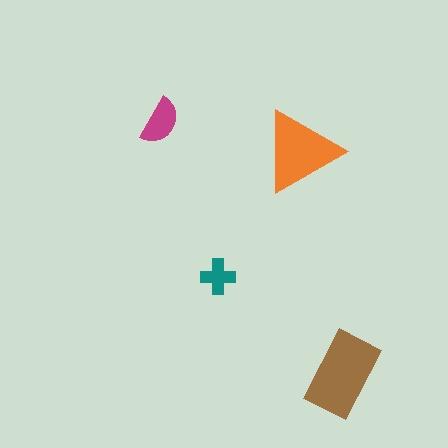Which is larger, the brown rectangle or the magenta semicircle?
The brown rectangle.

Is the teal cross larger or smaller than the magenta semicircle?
Smaller.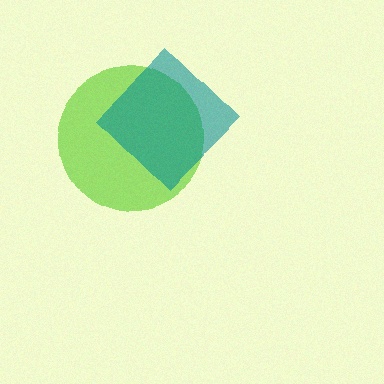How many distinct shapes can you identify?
There are 2 distinct shapes: a lime circle, a teal diamond.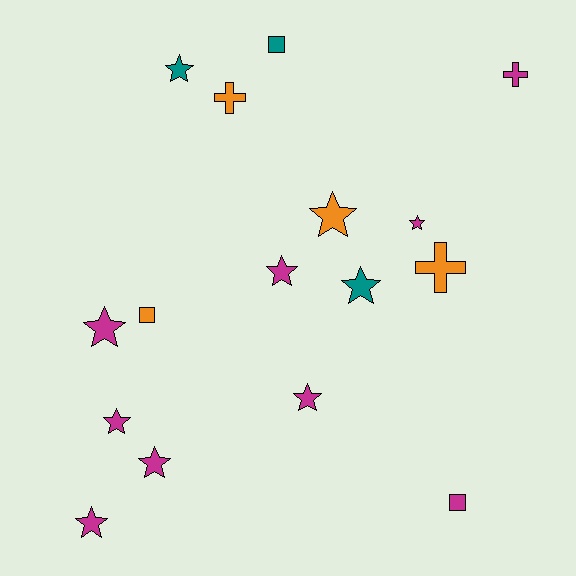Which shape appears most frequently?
Star, with 10 objects.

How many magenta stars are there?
There are 7 magenta stars.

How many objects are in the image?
There are 16 objects.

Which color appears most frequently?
Magenta, with 9 objects.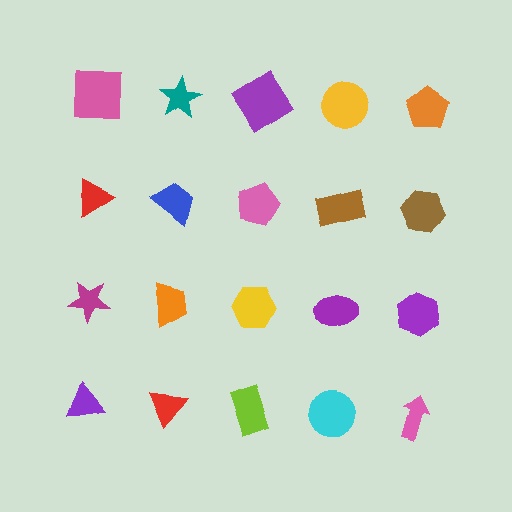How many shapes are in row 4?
5 shapes.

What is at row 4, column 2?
A red triangle.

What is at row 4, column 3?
A lime rectangle.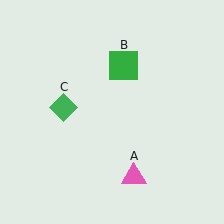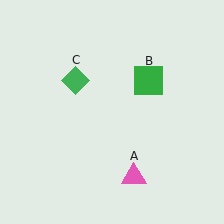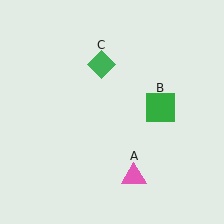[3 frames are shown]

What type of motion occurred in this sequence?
The green square (object B), green diamond (object C) rotated clockwise around the center of the scene.